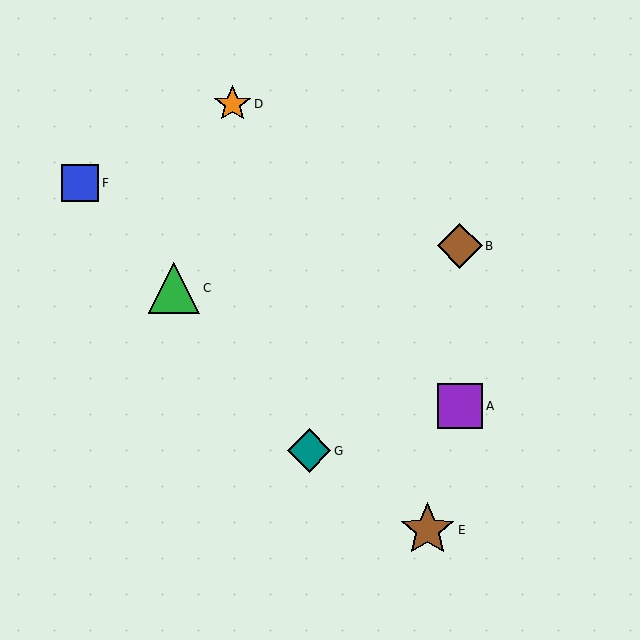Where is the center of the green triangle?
The center of the green triangle is at (174, 288).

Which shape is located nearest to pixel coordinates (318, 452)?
The teal diamond (labeled G) at (309, 451) is nearest to that location.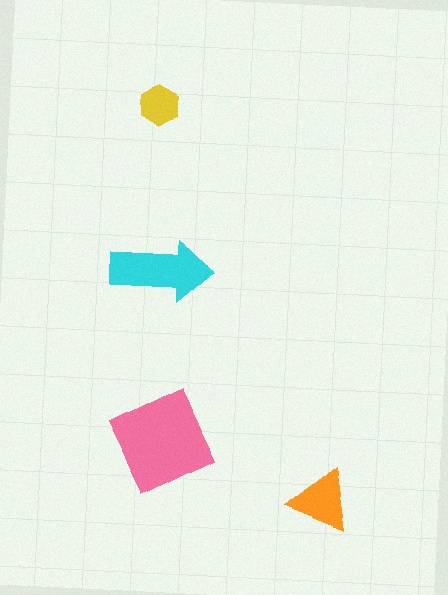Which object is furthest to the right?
The orange triangle is rightmost.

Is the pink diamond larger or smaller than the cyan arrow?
Larger.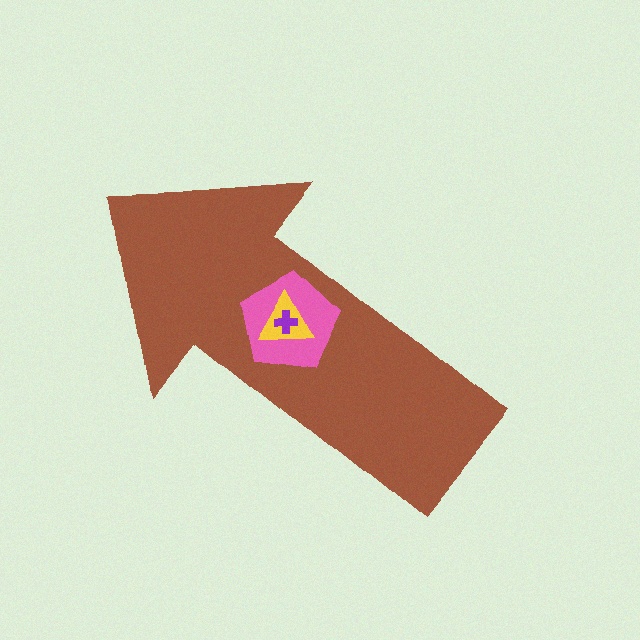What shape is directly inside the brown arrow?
The pink pentagon.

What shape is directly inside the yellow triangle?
The purple cross.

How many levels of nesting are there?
4.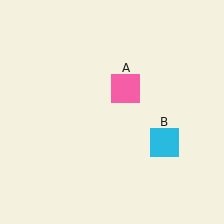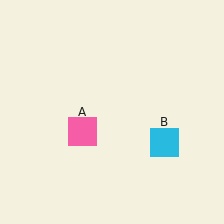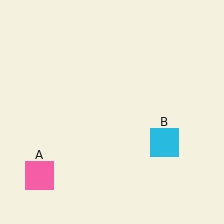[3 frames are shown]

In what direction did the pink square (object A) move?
The pink square (object A) moved down and to the left.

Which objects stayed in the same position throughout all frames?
Cyan square (object B) remained stationary.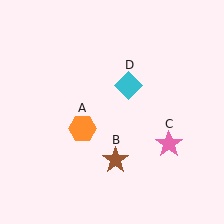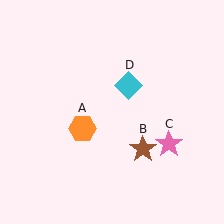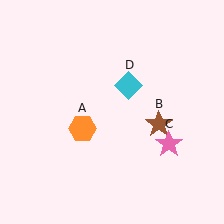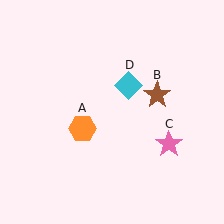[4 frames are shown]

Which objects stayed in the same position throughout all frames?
Orange hexagon (object A) and pink star (object C) and cyan diamond (object D) remained stationary.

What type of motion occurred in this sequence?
The brown star (object B) rotated counterclockwise around the center of the scene.